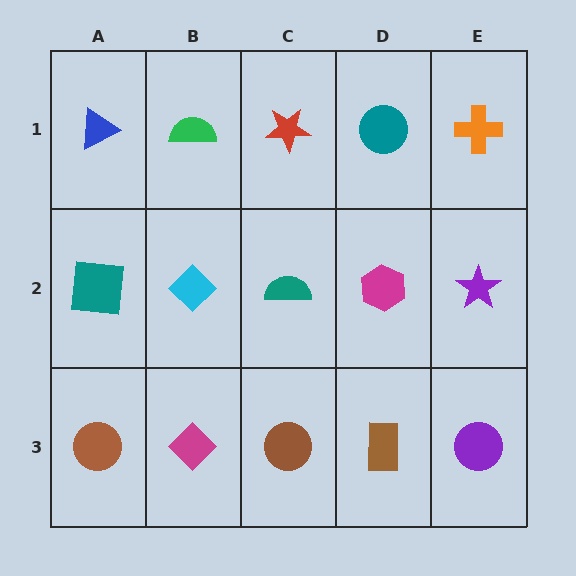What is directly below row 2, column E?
A purple circle.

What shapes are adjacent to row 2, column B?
A green semicircle (row 1, column B), a magenta diamond (row 3, column B), a teal square (row 2, column A), a teal semicircle (row 2, column C).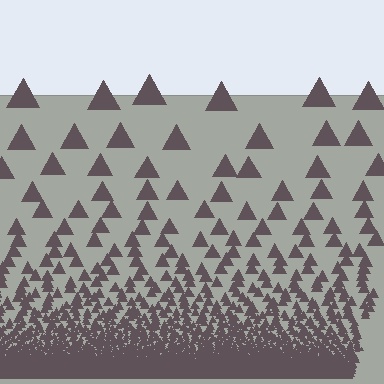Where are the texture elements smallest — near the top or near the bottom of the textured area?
Near the bottom.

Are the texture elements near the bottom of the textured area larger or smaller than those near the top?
Smaller. The gradient is inverted — elements near the bottom are smaller and denser.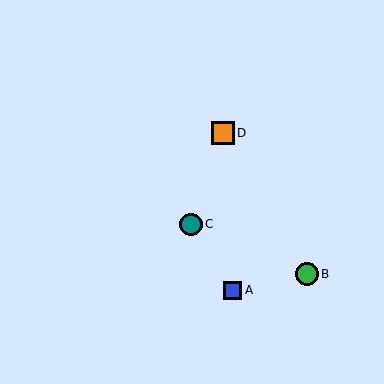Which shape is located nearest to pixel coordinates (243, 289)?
The blue square (labeled A) at (232, 290) is nearest to that location.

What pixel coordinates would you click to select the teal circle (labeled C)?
Click at (191, 224) to select the teal circle C.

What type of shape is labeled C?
Shape C is a teal circle.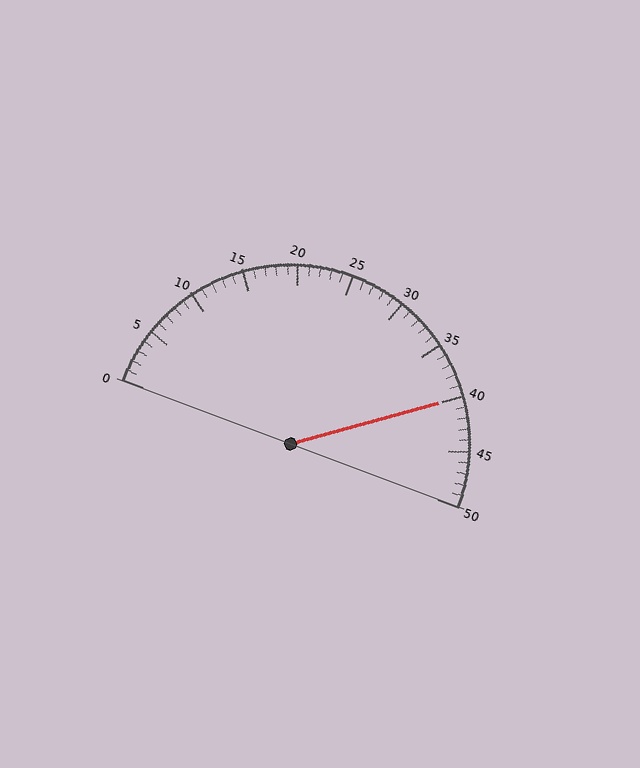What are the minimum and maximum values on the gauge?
The gauge ranges from 0 to 50.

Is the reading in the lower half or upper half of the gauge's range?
The reading is in the upper half of the range (0 to 50).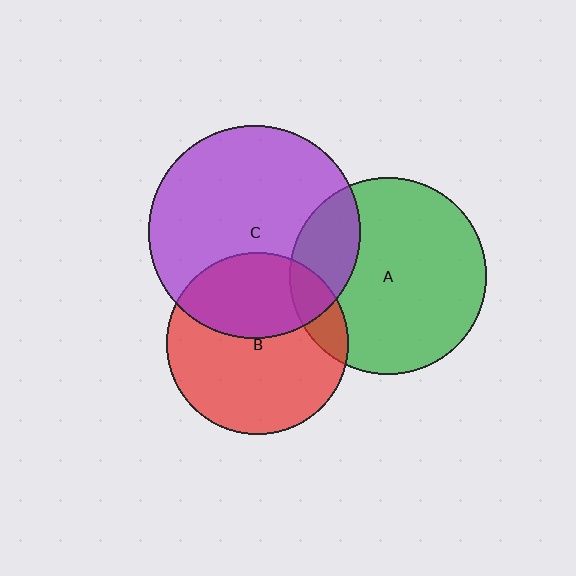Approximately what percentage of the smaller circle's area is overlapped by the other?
Approximately 20%.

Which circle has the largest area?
Circle C (purple).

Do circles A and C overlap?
Yes.